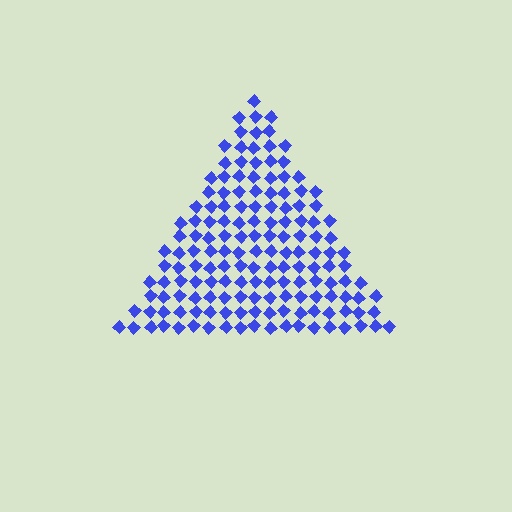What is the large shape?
The large shape is a triangle.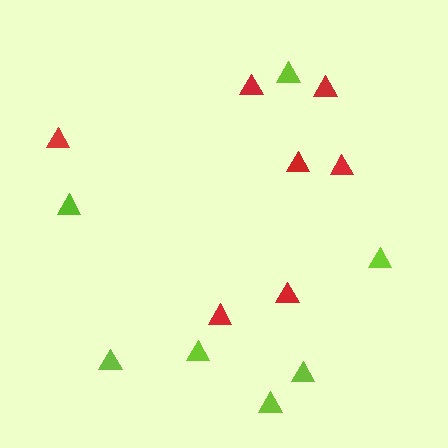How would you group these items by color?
There are 2 groups: one group of red triangles (7) and one group of lime triangles (7).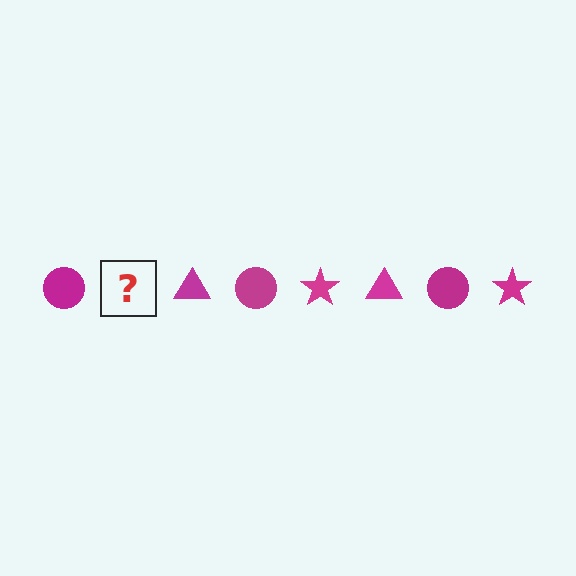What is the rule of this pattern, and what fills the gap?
The rule is that the pattern cycles through circle, star, triangle shapes in magenta. The gap should be filled with a magenta star.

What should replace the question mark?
The question mark should be replaced with a magenta star.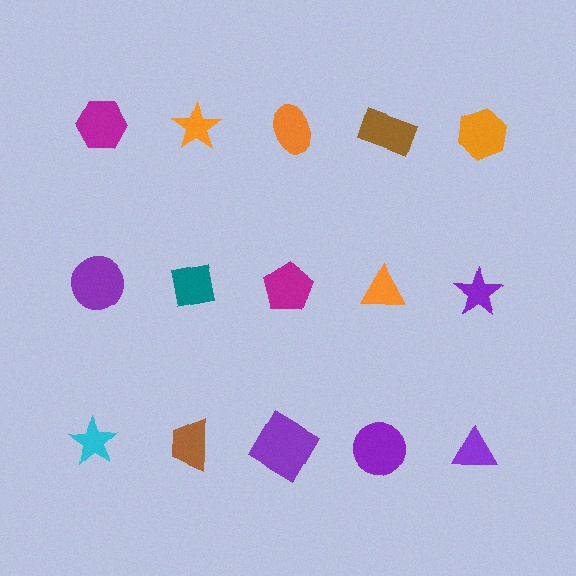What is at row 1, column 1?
A magenta hexagon.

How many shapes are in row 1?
5 shapes.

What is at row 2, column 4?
An orange triangle.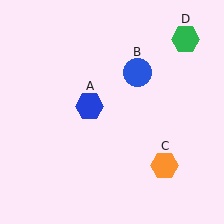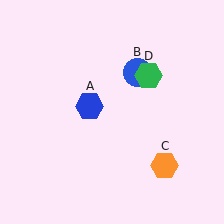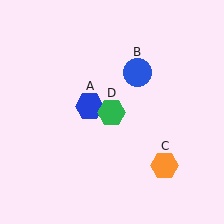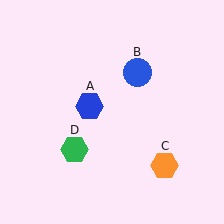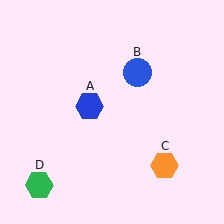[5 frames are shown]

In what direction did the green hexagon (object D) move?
The green hexagon (object D) moved down and to the left.